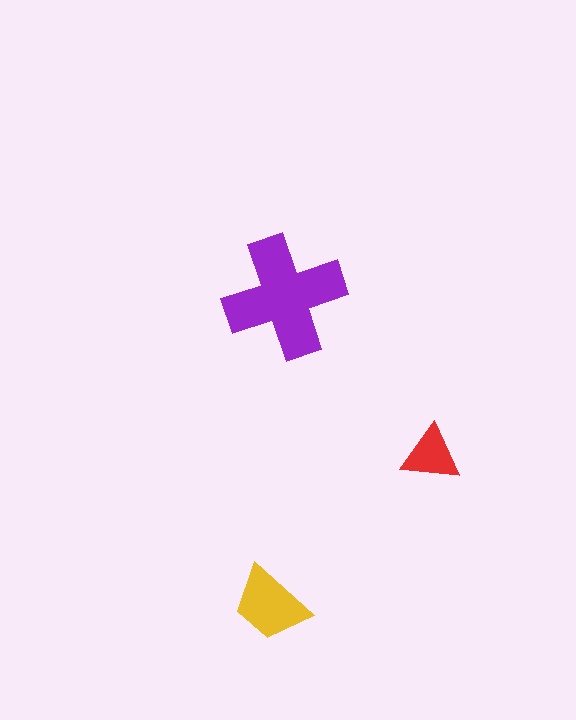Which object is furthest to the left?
The yellow trapezoid is leftmost.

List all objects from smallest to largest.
The red triangle, the yellow trapezoid, the purple cross.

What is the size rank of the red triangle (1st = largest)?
3rd.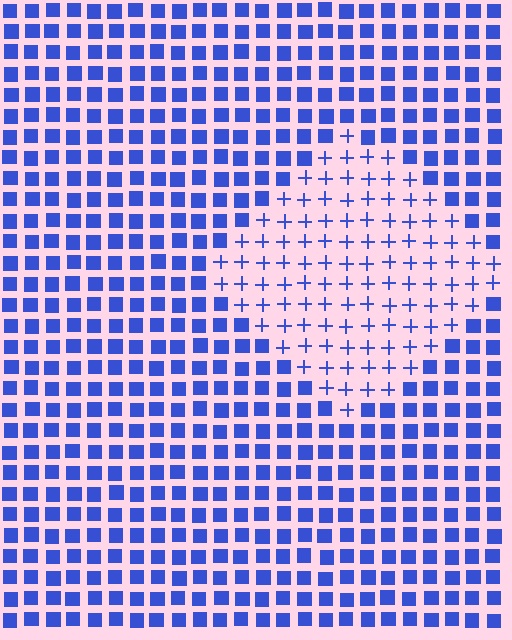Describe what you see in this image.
The image is filled with small blue elements arranged in a uniform grid. A diamond-shaped region contains plus signs, while the surrounding area contains squares. The boundary is defined purely by the change in element shape.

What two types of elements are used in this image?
The image uses plus signs inside the diamond region and squares outside it.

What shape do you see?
I see a diamond.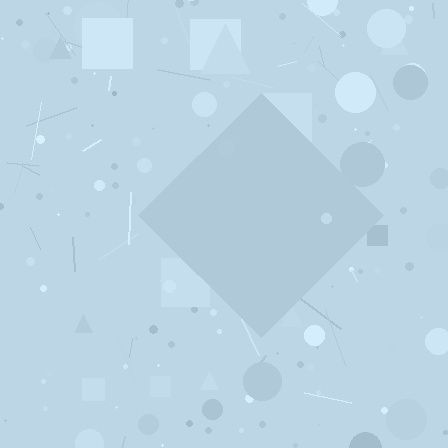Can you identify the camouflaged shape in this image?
The camouflaged shape is a diamond.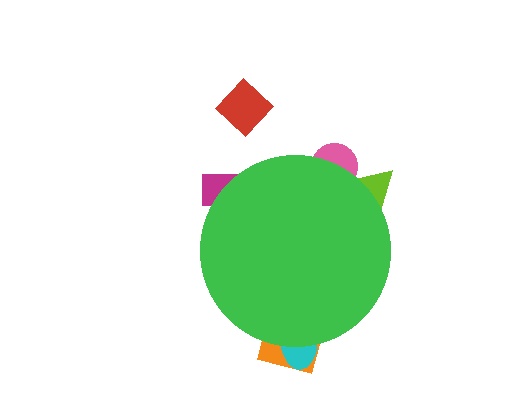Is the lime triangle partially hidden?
Yes, the lime triangle is partially hidden behind the green circle.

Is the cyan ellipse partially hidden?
Yes, the cyan ellipse is partially hidden behind the green circle.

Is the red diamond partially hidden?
No, the red diamond is fully visible.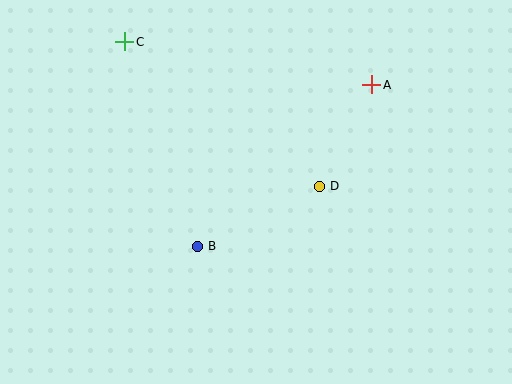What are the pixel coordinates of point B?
Point B is at (197, 246).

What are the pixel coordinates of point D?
Point D is at (319, 186).